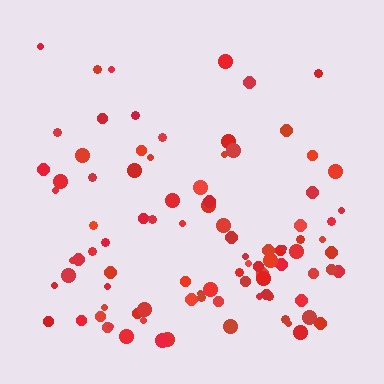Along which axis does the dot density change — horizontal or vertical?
Vertical.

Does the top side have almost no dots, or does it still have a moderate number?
Still a moderate number, just noticeably fewer than the bottom.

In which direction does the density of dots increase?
From top to bottom, with the bottom side densest.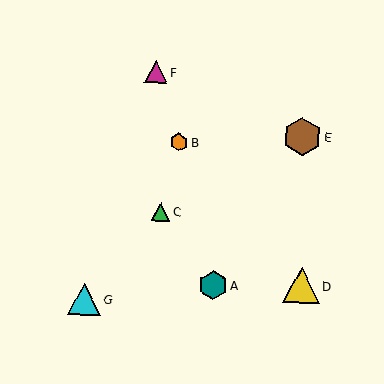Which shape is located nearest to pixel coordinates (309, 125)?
The brown hexagon (labeled E) at (302, 137) is nearest to that location.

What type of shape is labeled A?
Shape A is a teal hexagon.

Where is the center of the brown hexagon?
The center of the brown hexagon is at (302, 137).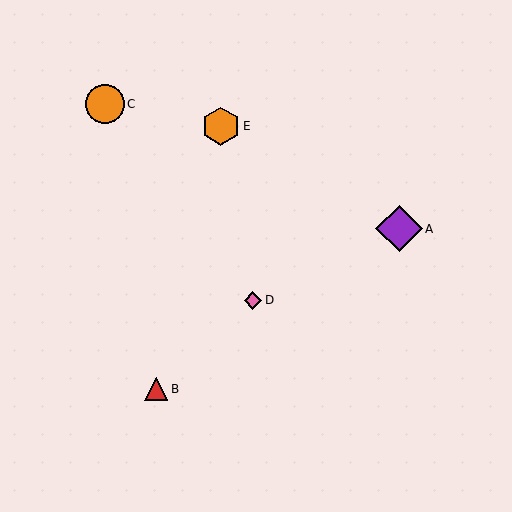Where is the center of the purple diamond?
The center of the purple diamond is at (399, 229).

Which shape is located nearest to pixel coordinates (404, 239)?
The purple diamond (labeled A) at (399, 229) is nearest to that location.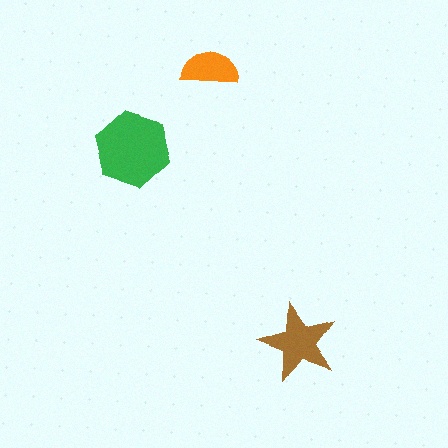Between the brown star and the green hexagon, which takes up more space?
The green hexagon.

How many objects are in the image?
There are 3 objects in the image.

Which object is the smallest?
The orange semicircle.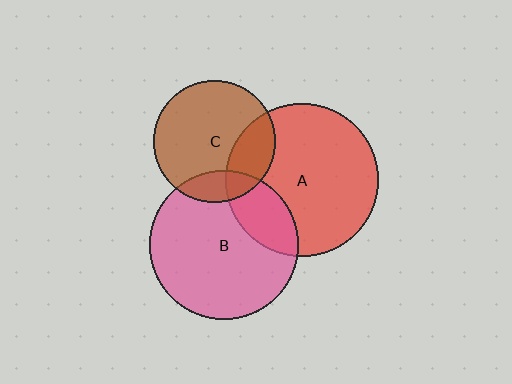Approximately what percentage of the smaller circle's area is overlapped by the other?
Approximately 15%.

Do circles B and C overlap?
Yes.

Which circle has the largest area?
Circle A (red).